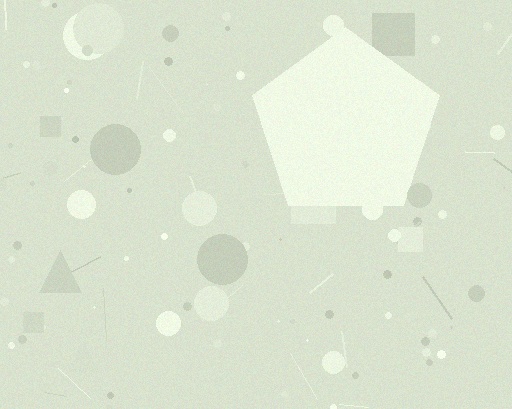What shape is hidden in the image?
A pentagon is hidden in the image.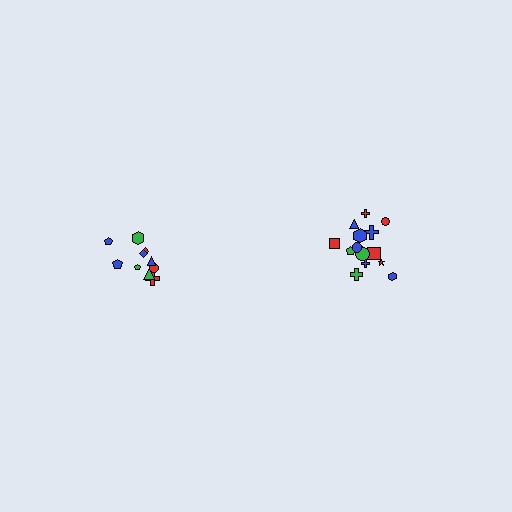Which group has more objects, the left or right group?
The right group.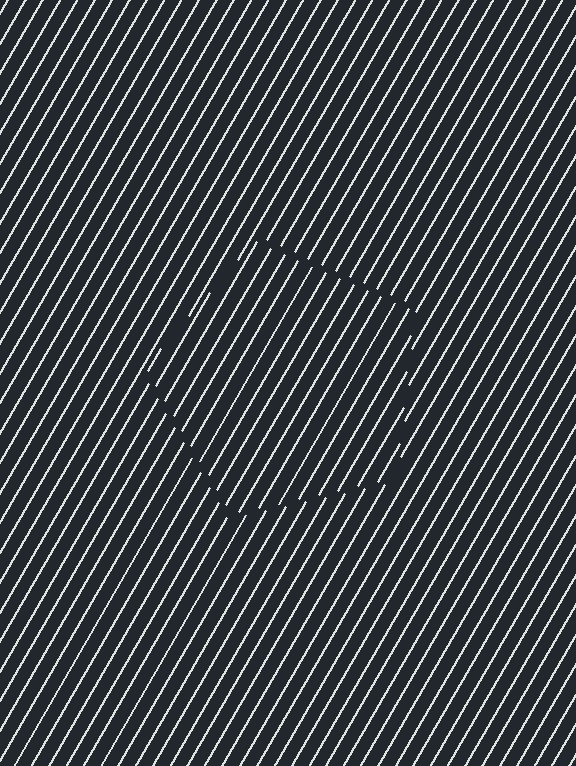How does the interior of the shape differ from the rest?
The interior of the shape contains the same grating, shifted by half a period — the contour is defined by the phase discontinuity where line-ends from the inner and outer gratings abut.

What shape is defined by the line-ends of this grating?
An illusory pentagon. The interior of the shape contains the same grating, shifted by half a period — the contour is defined by the phase discontinuity where line-ends from the inner and outer gratings abut.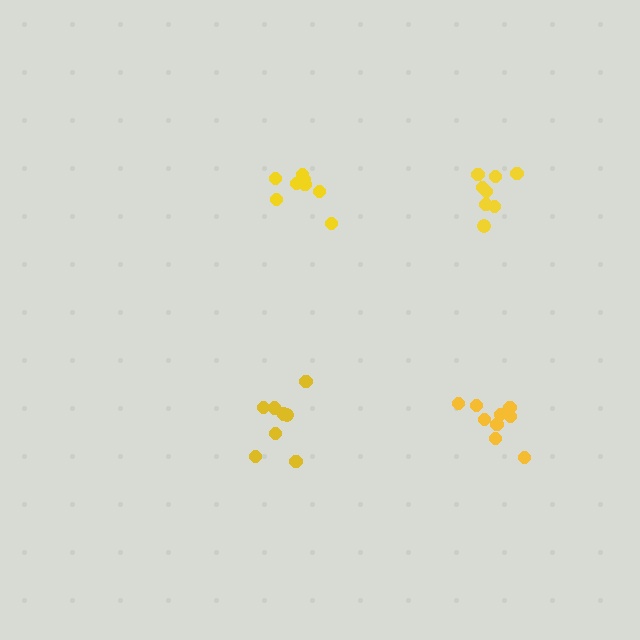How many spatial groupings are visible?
There are 4 spatial groupings.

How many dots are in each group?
Group 1: 8 dots, Group 2: 8 dots, Group 3: 9 dots, Group 4: 8 dots (33 total).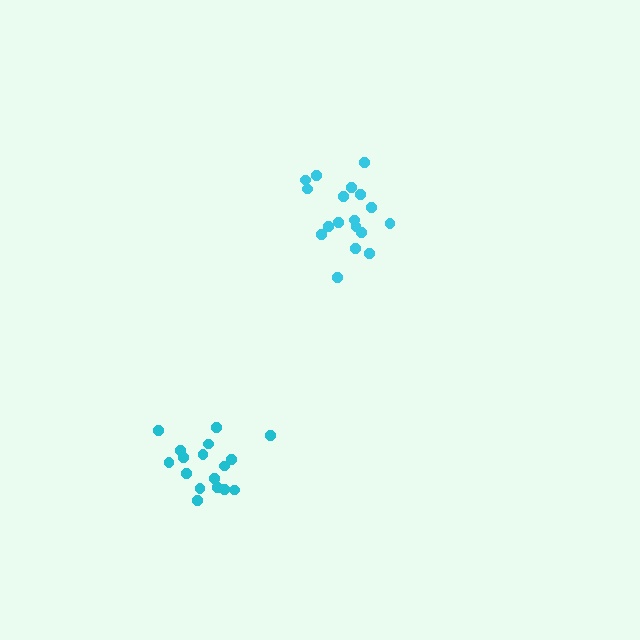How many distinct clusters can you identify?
There are 2 distinct clusters.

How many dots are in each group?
Group 1: 17 dots, Group 2: 18 dots (35 total).